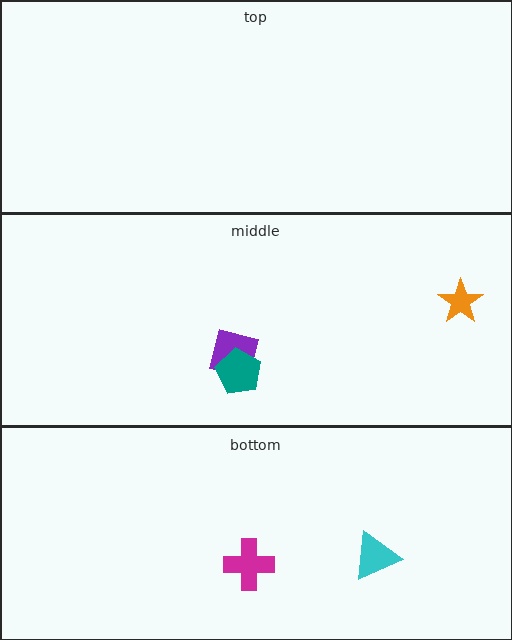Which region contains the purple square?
The middle region.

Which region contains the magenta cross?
The bottom region.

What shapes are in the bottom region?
The cyan triangle, the magenta cross.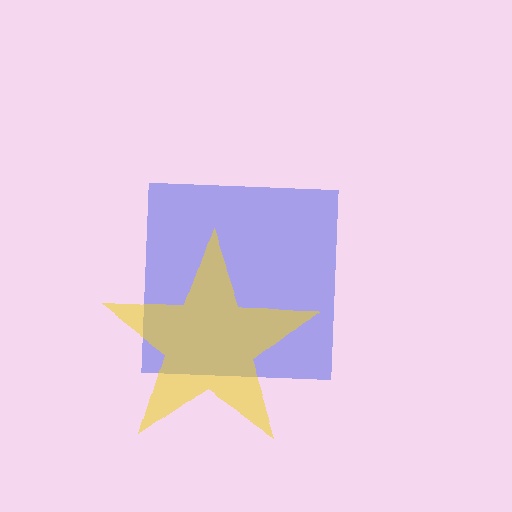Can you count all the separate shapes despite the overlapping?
Yes, there are 2 separate shapes.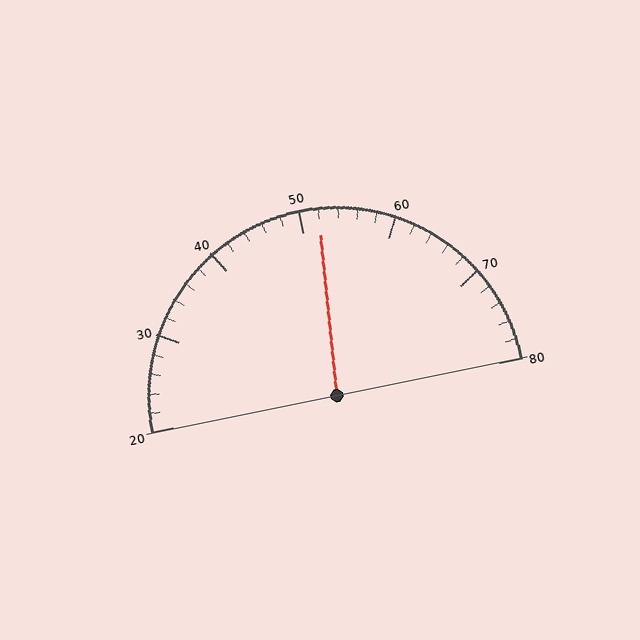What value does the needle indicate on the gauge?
The needle indicates approximately 52.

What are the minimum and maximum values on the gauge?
The gauge ranges from 20 to 80.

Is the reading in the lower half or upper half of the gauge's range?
The reading is in the upper half of the range (20 to 80).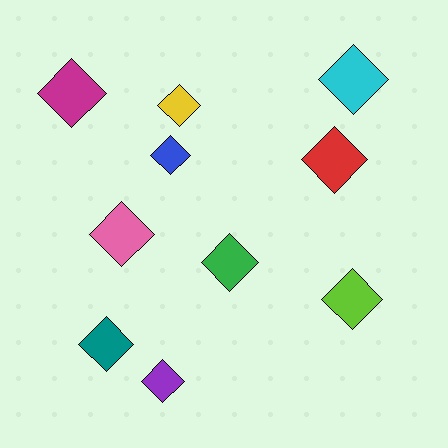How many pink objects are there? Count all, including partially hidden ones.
There is 1 pink object.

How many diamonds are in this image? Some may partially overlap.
There are 10 diamonds.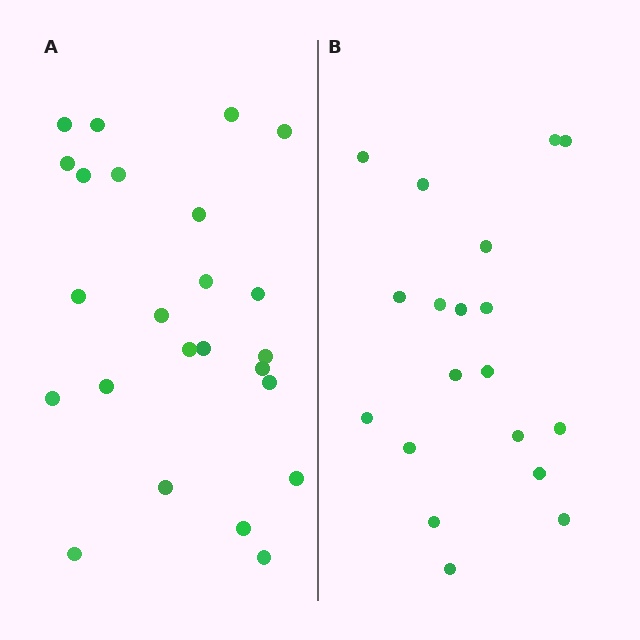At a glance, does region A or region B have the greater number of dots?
Region A (the left region) has more dots.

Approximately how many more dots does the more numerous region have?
Region A has about 5 more dots than region B.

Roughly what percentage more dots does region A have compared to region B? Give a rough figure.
About 25% more.